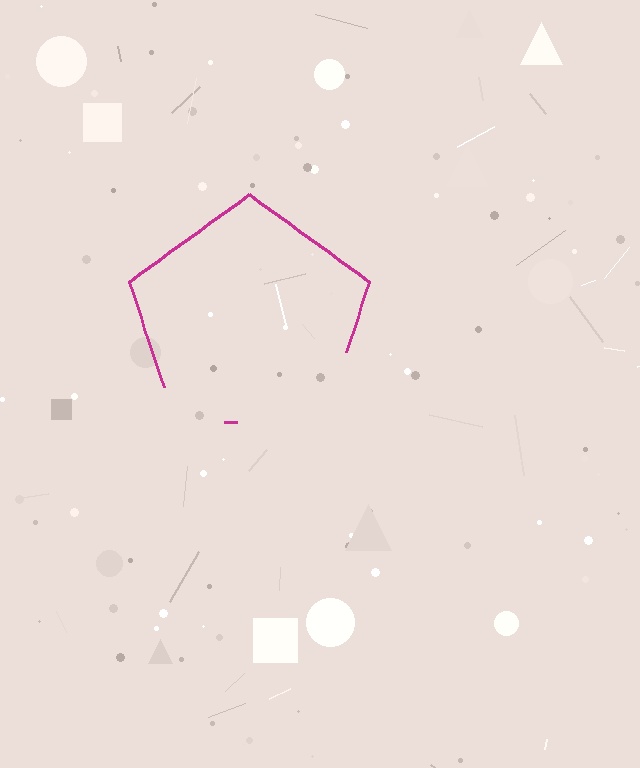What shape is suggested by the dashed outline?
The dashed outline suggests a pentagon.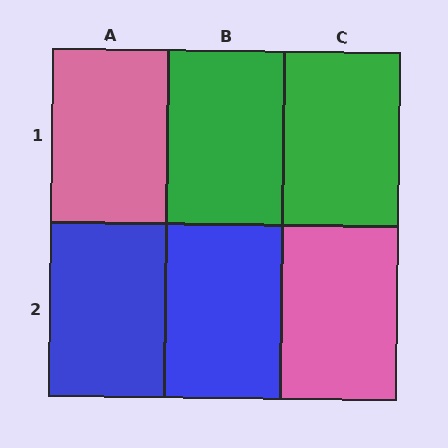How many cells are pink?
2 cells are pink.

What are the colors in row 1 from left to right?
Pink, green, green.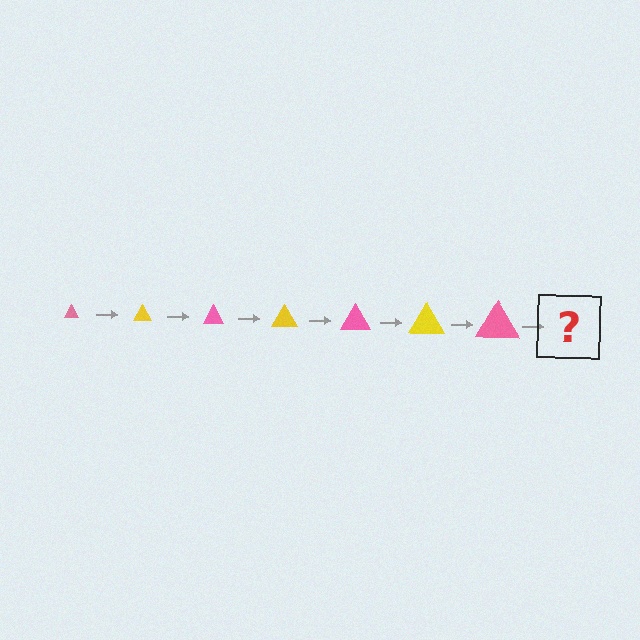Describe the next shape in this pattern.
It should be a yellow triangle, larger than the previous one.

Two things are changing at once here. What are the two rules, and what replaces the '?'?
The two rules are that the triangle grows larger each step and the color cycles through pink and yellow. The '?' should be a yellow triangle, larger than the previous one.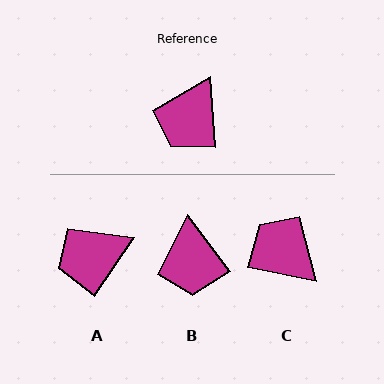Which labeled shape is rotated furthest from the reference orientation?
C, about 106 degrees away.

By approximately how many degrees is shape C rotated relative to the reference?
Approximately 106 degrees clockwise.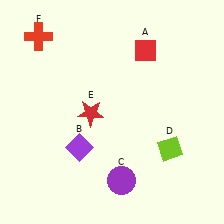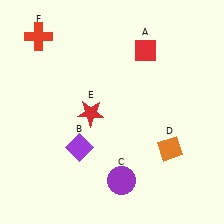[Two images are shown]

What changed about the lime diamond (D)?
In Image 1, D is lime. In Image 2, it changed to orange.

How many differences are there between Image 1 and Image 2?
There is 1 difference between the two images.